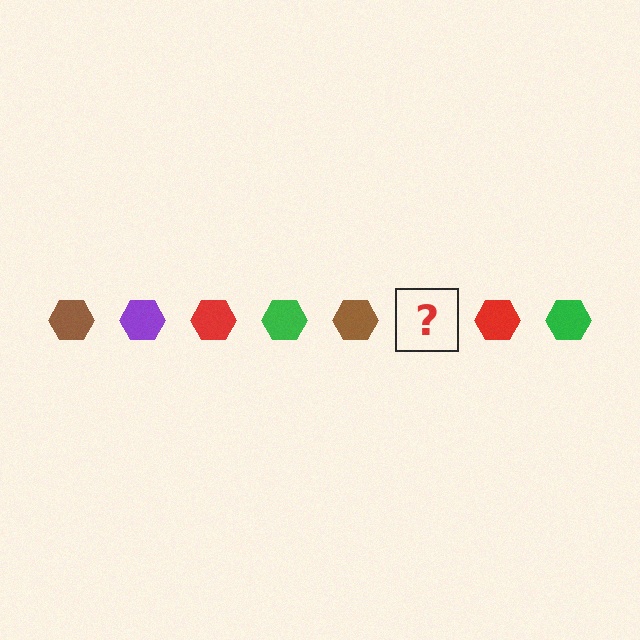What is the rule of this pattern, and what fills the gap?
The rule is that the pattern cycles through brown, purple, red, green hexagons. The gap should be filled with a purple hexagon.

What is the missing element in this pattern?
The missing element is a purple hexagon.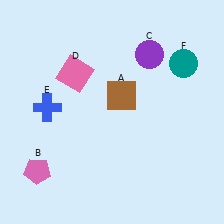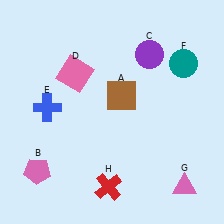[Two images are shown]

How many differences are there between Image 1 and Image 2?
There are 2 differences between the two images.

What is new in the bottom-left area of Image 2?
A red cross (H) was added in the bottom-left area of Image 2.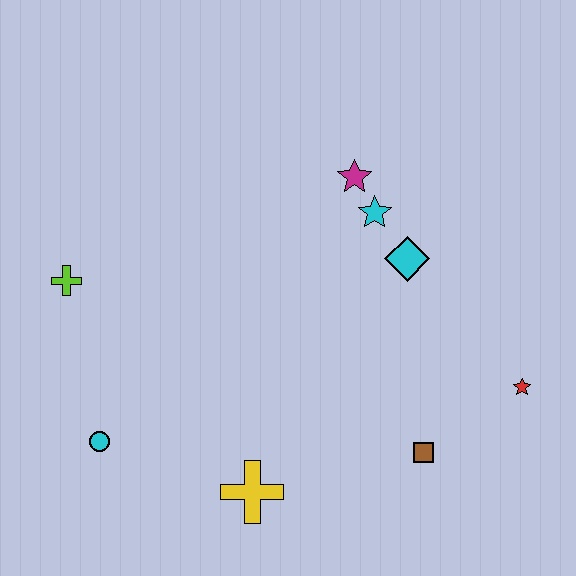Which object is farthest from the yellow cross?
The magenta star is farthest from the yellow cross.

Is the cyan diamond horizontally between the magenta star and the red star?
Yes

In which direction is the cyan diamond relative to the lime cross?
The cyan diamond is to the right of the lime cross.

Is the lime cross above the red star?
Yes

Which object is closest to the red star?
The brown square is closest to the red star.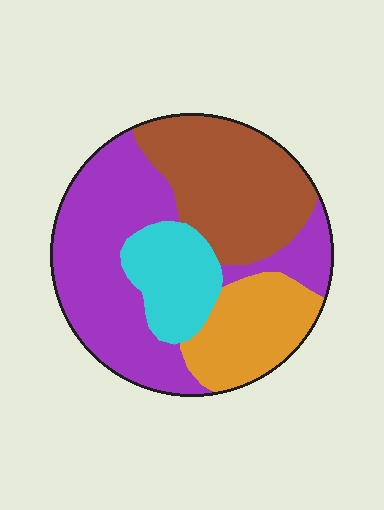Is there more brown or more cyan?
Brown.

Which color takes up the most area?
Purple, at roughly 40%.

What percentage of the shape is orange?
Orange takes up about one sixth (1/6) of the shape.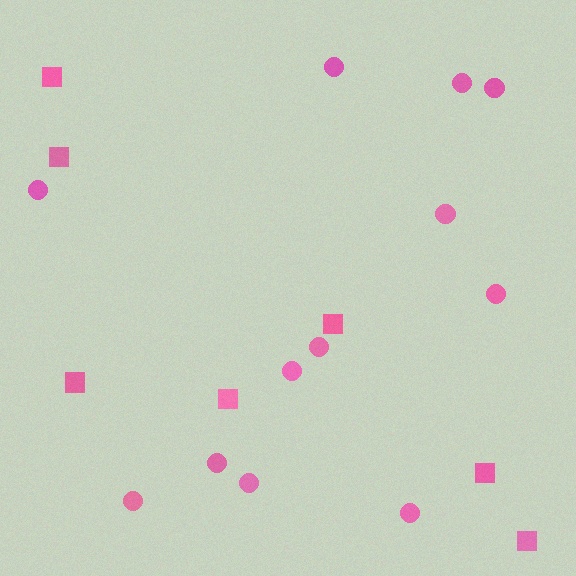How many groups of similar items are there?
There are 2 groups: one group of circles (12) and one group of squares (7).